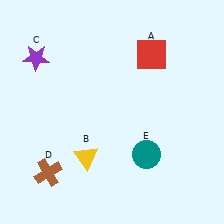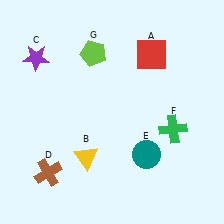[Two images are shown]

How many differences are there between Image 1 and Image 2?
There are 2 differences between the two images.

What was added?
A green cross (F), a lime pentagon (G) were added in Image 2.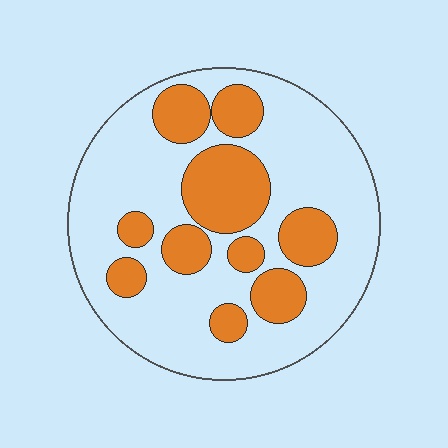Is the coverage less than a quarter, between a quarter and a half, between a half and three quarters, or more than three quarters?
Between a quarter and a half.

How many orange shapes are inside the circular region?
10.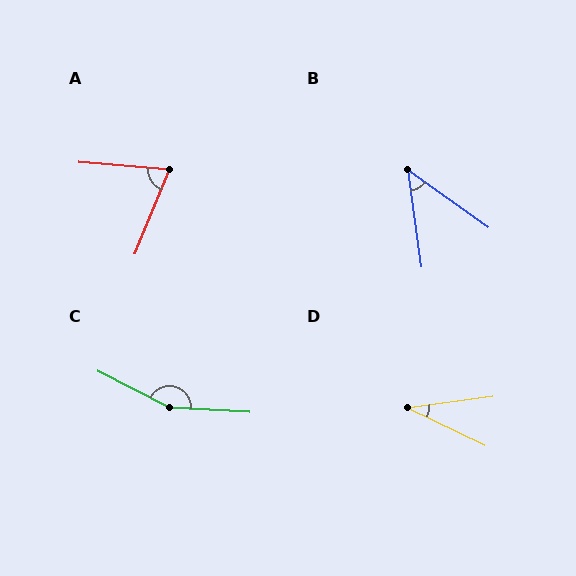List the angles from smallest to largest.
D (34°), B (47°), A (73°), C (157°).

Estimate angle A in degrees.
Approximately 73 degrees.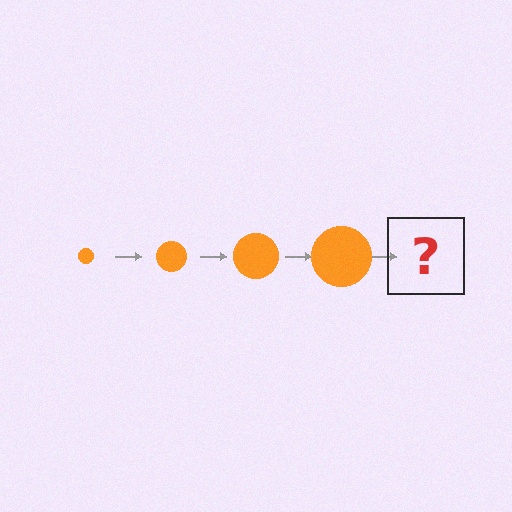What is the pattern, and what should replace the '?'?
The pattern is that the circle gets progressively larger each step. The '?' should be an orange circle, larger than the previous one.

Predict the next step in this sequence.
The next step is an orange circle, larger than the previous one.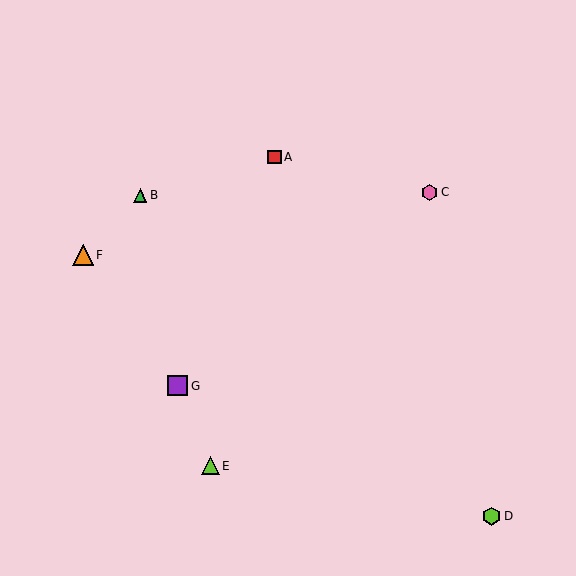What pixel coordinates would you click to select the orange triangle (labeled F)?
Click at (83, 255) to select the orange triangle F.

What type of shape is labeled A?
Shape A is a red square.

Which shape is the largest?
The orange triangle (labeled F) is the largest.